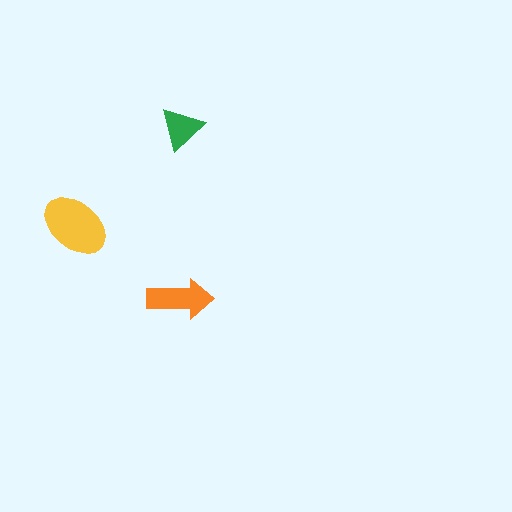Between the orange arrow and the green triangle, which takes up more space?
The orange arrow.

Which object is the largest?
The yellow ellipse.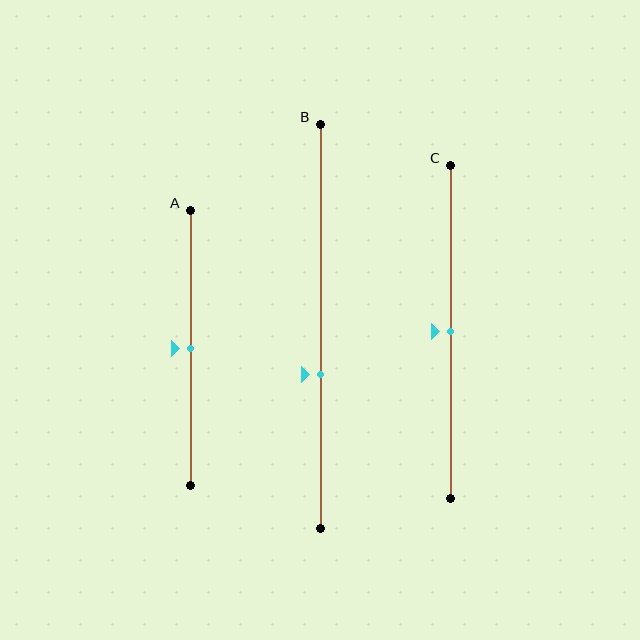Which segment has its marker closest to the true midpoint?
Segment A has its marker closest to the true midpoint.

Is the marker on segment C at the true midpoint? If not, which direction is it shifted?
Yes, the marker on segment C is at the true midpoint.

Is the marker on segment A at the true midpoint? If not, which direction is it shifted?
Yes, the marker on segment A is at the true midpoint.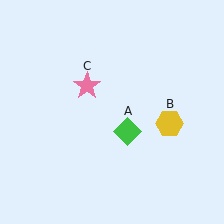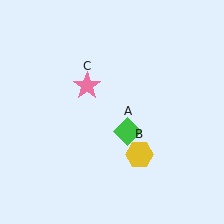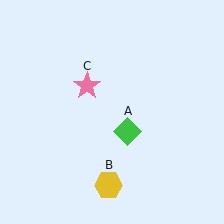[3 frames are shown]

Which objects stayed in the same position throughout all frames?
Green diamond (object A) and pink star (object C) remained stationary.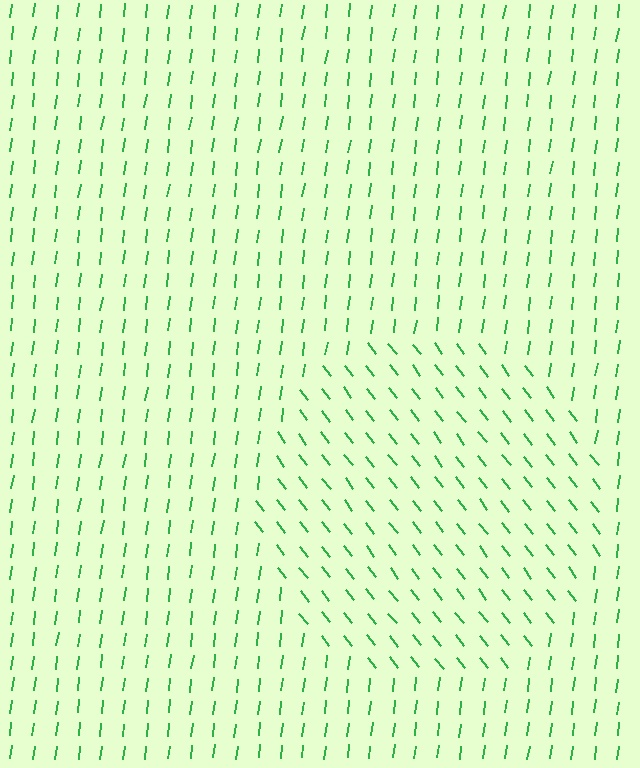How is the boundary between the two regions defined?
The boundary is defined purely by a change in line orientation (approximately 45 degrees difference). All lines are the same color and thickness.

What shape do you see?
I see a circle.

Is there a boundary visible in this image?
Yes, there is a texture boundary formed by a change in line orientation.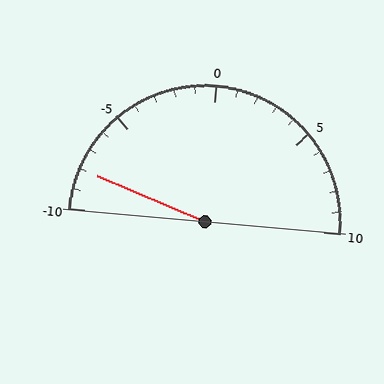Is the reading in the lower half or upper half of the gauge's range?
The reading is in the lower half of the range (-10 to 10).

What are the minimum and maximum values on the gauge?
The gauge ranges from -10 to 10.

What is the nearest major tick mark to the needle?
The nearest major tick mark is -10.